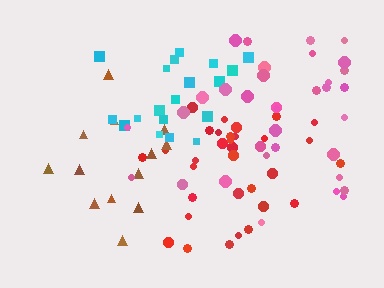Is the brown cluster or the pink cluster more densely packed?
Pink.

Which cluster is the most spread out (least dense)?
Brown.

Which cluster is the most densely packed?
Red.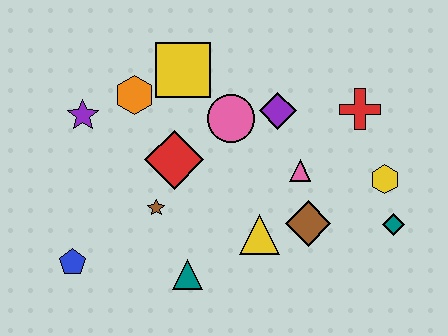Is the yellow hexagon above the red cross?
No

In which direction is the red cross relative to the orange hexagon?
The red cross is to the right of the orange hexagon.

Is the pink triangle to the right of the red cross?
No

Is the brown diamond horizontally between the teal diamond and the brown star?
Yes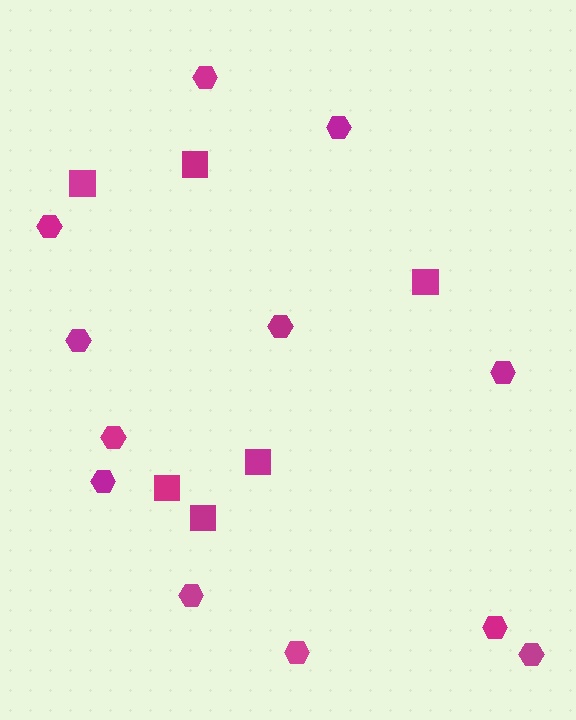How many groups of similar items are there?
There are 2 groups: one group of squares (6) and one group of hexagons (12).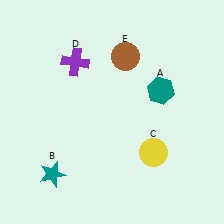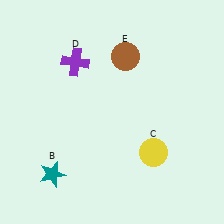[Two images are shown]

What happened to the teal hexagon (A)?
The teal hexagon (A) was removed in Image 2. It was in the top-right area of Image 1.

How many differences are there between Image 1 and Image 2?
There is 1 difference between the two images.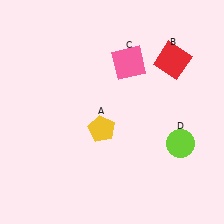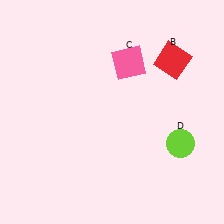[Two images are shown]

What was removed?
The yellow pentagon (A) was removed in Image 2.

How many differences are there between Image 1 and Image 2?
There is 1 difference between the two images.